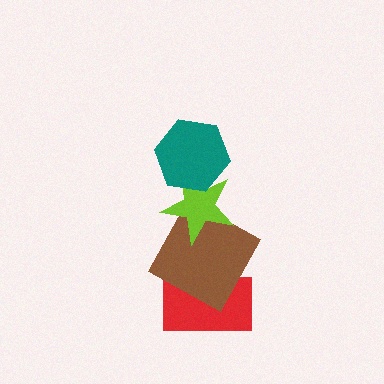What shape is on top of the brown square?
The lime star is on top of the brown square.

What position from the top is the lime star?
The lime star is 2nd from the top.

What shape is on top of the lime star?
The teal hexagon is on top of the lime star.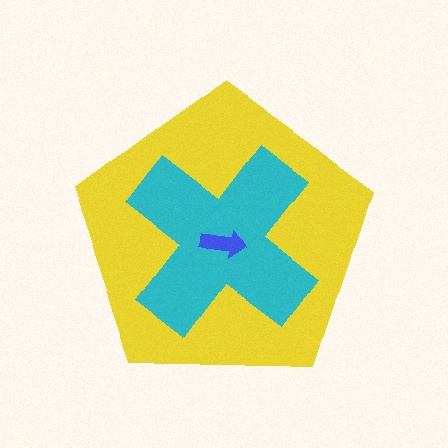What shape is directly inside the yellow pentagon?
The cyan cross.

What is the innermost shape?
The blue arrow.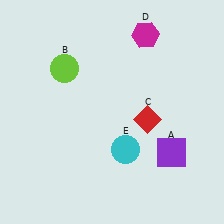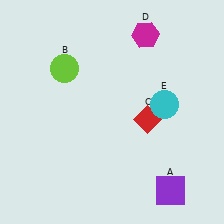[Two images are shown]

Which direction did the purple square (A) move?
The purple square (A) moved down.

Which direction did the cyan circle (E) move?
The cyan circle (E) moved up.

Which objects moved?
The objects that moved are: the purple square (A), the cyan circle (E).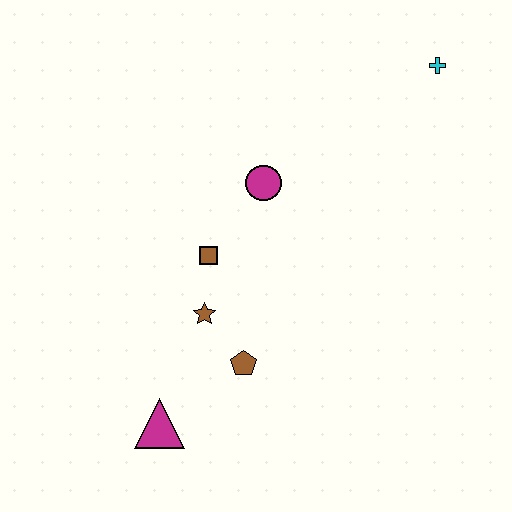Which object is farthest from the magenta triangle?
The cyan cross is farthest from the magenta triangle.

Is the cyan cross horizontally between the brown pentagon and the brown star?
No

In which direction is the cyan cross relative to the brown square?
The cyan cross is to the right of the brown square.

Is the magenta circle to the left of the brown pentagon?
No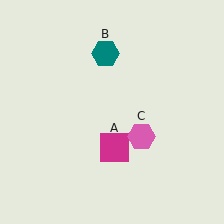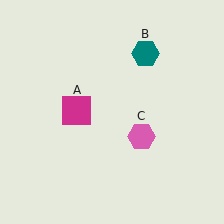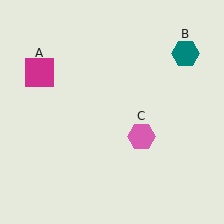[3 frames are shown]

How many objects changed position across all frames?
2 objects changed position: magenta square (object A), teal hexagon (object B).